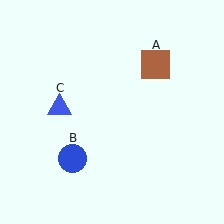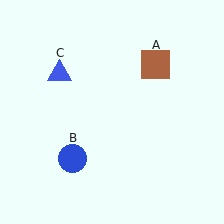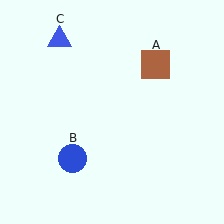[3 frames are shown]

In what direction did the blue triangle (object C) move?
The blue triangle (object C) moved up.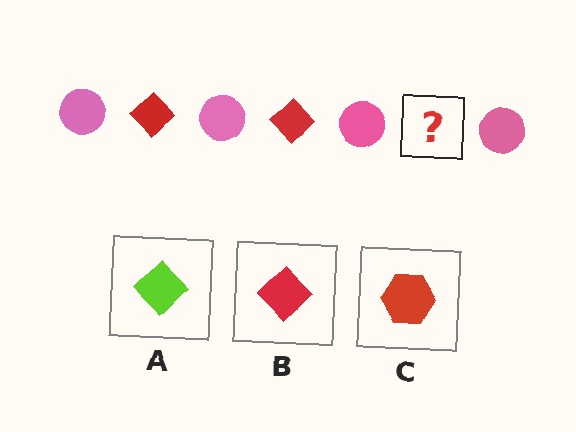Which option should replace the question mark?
Option B.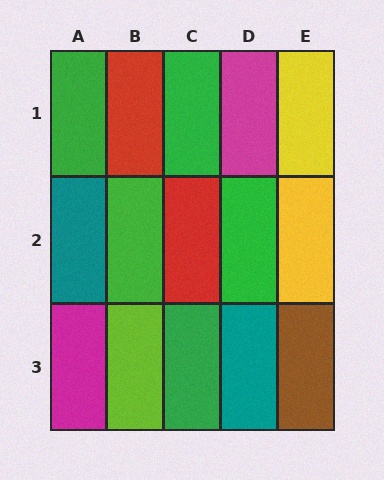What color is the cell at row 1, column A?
Green.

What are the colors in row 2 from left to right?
Teal, green, red, green, yellow.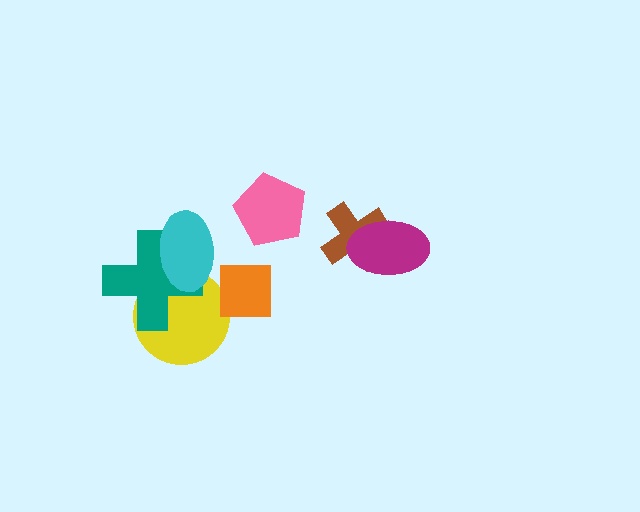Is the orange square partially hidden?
No, no other shape covers it.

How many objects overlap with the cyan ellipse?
2 objects overlap with the cyan ellipse.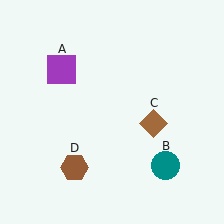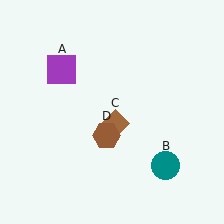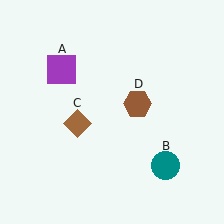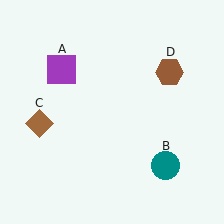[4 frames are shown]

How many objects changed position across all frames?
2 objects changed position: brown diamond (object C), brown hexagon (object D).